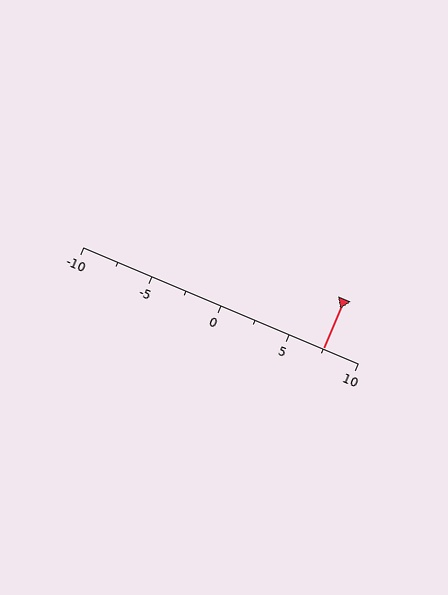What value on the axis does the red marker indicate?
The marker indicates approximately 7.5.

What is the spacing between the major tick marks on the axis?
The major ticks are spaced 5 apart.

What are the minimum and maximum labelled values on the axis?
The axis runs from -10 to 10.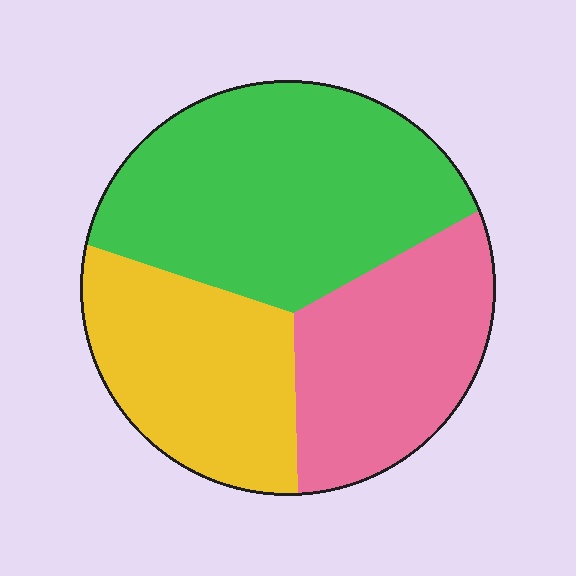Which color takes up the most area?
Green, at roughly 45%.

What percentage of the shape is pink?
Pink takes up between a sixth and a third of the shape.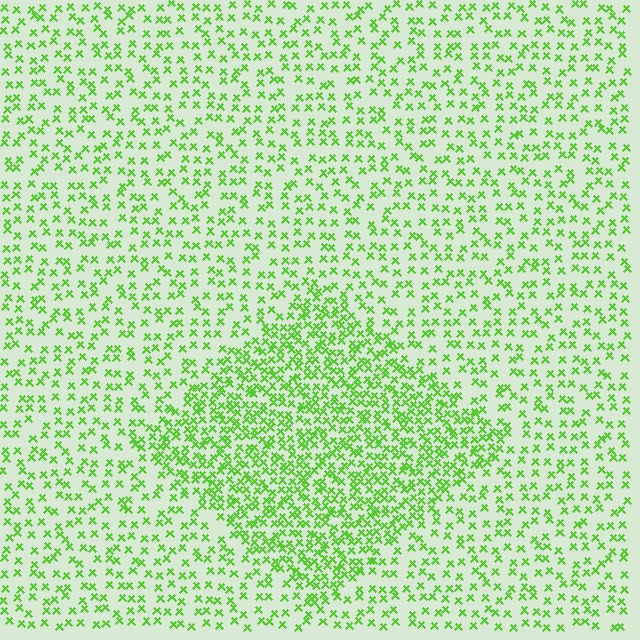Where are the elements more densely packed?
The elements are more densely packed inside the diamond boundary.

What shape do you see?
I see a diamond.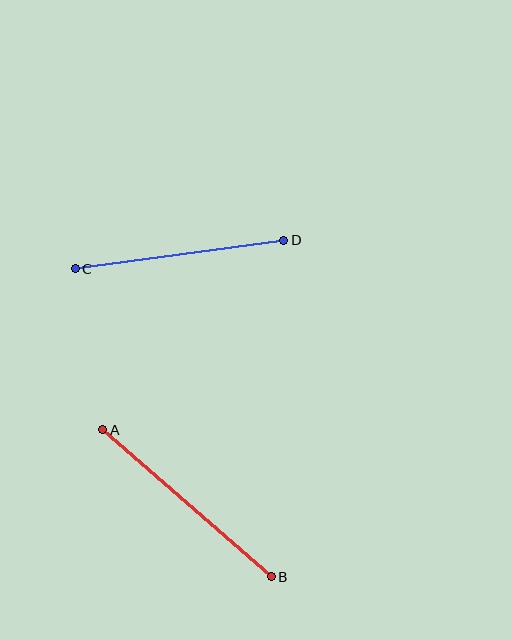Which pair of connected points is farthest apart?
Points A and B are farthest apart.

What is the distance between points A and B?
The distance is approximately 224 pixels.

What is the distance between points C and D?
The distance is approximately 210 pixels.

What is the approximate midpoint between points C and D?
The midpoint is at approximately (180, 254) pixels.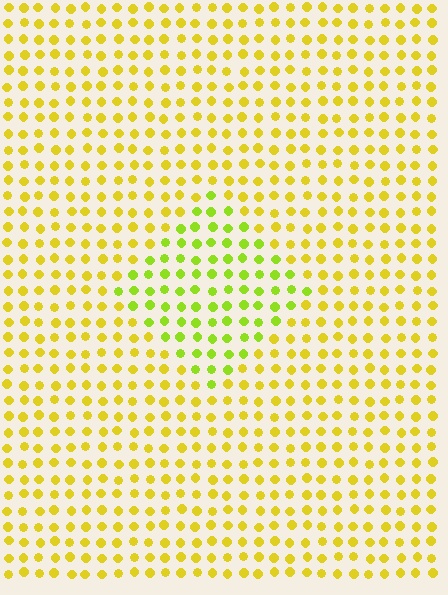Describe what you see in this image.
The image is filled with small yellow elements in a uniform arrangement. A diamond-shaped region is visible where the elements are tinted to a slightly different hue, forming a subtle color boundary.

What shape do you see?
I see a diamond.